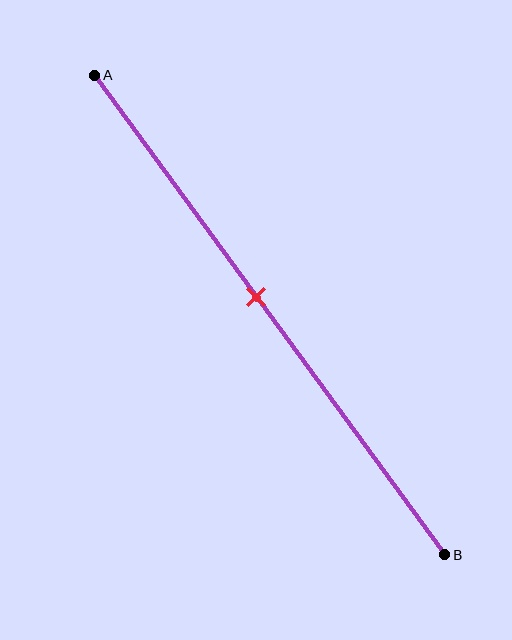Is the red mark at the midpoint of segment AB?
No, the mark is at about 45% from A, not at the 50% midpoint.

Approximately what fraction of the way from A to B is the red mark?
The red mark is approximately 45% of the way from A to B.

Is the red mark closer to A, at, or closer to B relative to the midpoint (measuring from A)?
The red mark is closer to point A than the midpoint of segment AB.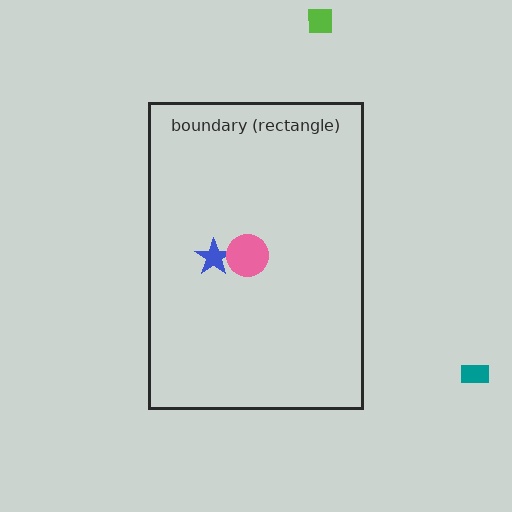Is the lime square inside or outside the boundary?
Outside.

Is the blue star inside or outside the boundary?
Inside.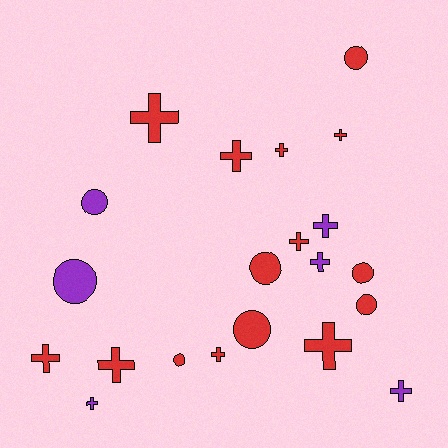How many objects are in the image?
There are 21 objects.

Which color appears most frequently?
Red, with 15 objects.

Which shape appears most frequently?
Cross, with 13 objects.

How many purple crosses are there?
There are 4 purple crosses.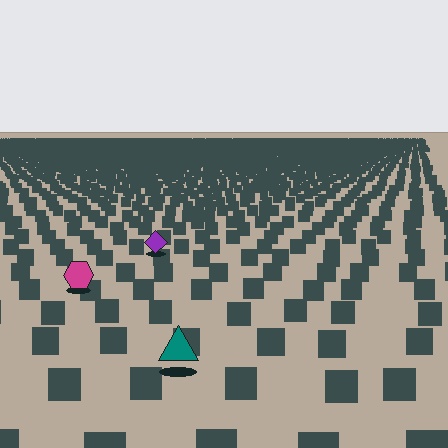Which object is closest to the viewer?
The teal triangle is closest. The texture marks near it are larger and more spread out.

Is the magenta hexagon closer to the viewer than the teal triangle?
No. The teal triangle is closer — you can tell from the texture gradient: the ground texture is coarser near it.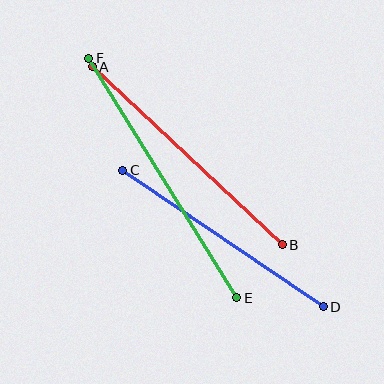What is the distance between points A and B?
The distance is approximately 260 pixels.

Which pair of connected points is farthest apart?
Points E and F are farthest apart.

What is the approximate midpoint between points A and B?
The midpoint is at approximately (187, 156) pixels.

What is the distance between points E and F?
The distance is approximately 282 pixels.